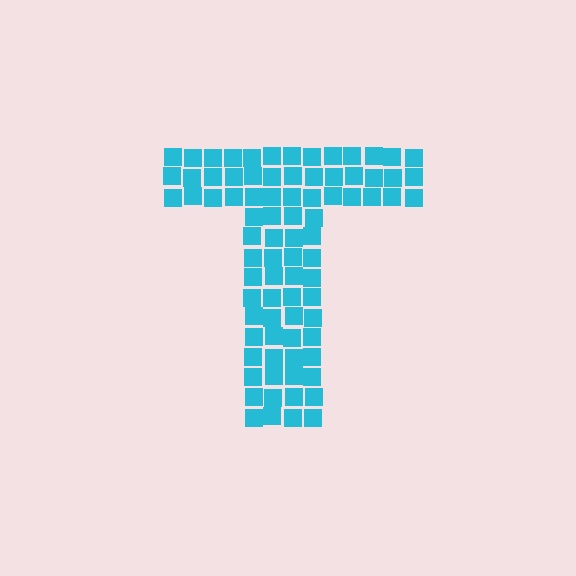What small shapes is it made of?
It is made of small squares.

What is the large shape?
The large shape is the letter T.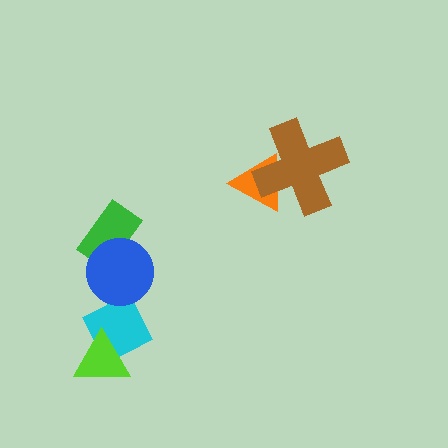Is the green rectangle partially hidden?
Yes, it is partially covered by another shape.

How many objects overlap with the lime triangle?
1 object overlaps with the lime triangle.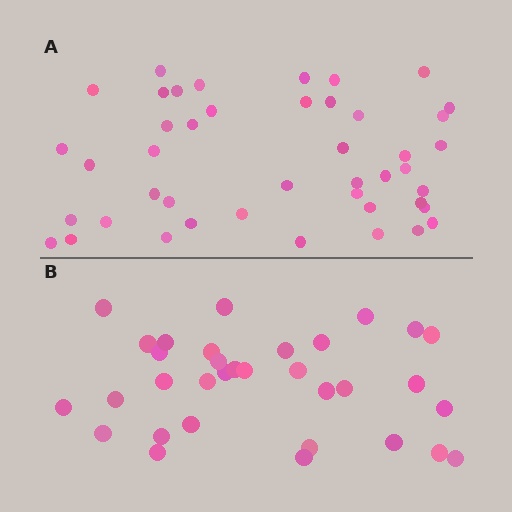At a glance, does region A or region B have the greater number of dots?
Region A (the top region) has more dots.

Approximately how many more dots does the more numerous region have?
Region A has roughly 12 or so more dots than region B.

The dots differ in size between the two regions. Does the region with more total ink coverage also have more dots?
No. Region B has more total ink coverage because its dots are larger, but region A actually contains more individual dots. Total area can be misleading — the number of items is what matters here.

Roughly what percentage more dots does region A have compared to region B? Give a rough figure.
About 35% more.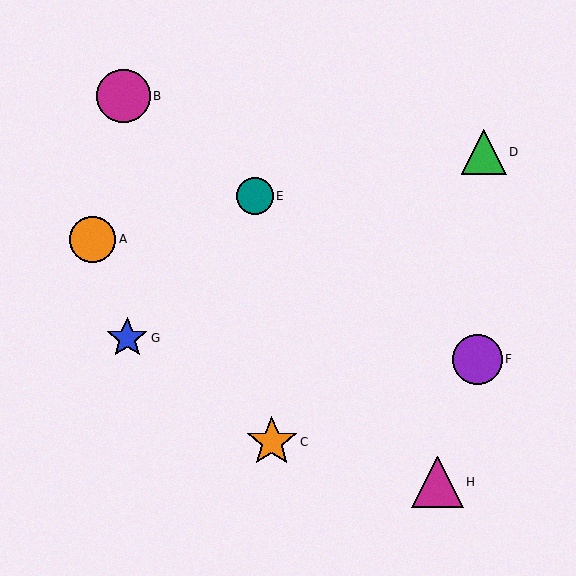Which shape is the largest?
The magenta circle (labeled B) is the largest.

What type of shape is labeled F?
Shape F is a purple circle.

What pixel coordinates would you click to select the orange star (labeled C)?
Click at (272, 442) to select the orange star C.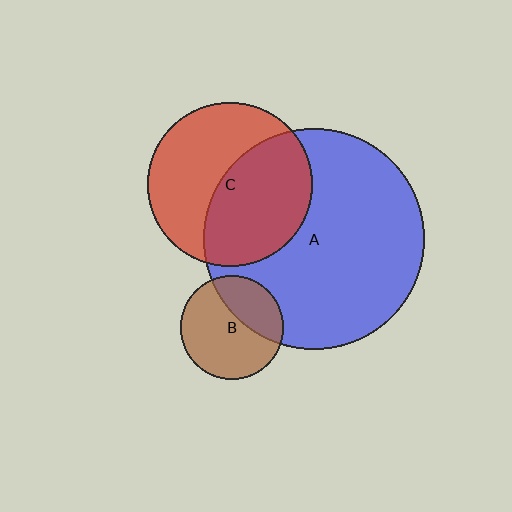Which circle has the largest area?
Circle A (blue).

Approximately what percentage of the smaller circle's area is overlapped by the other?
Approximately 35%.